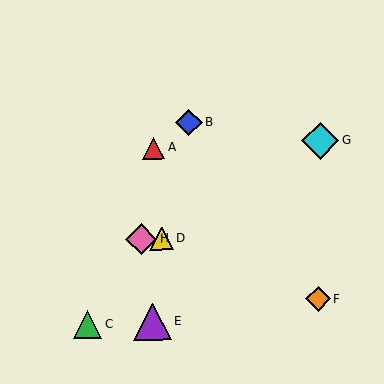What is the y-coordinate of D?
Object D is at y≈239.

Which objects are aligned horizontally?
Objects D, H are aligned horizontally.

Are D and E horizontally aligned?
No, D is at y≈239 and E is at y≈322.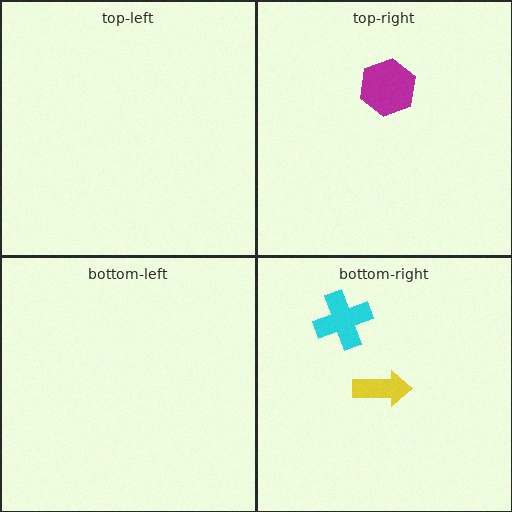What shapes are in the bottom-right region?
The cyan cross, the yellow arrow.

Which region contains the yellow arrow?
The bottom-right region.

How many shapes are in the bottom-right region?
2.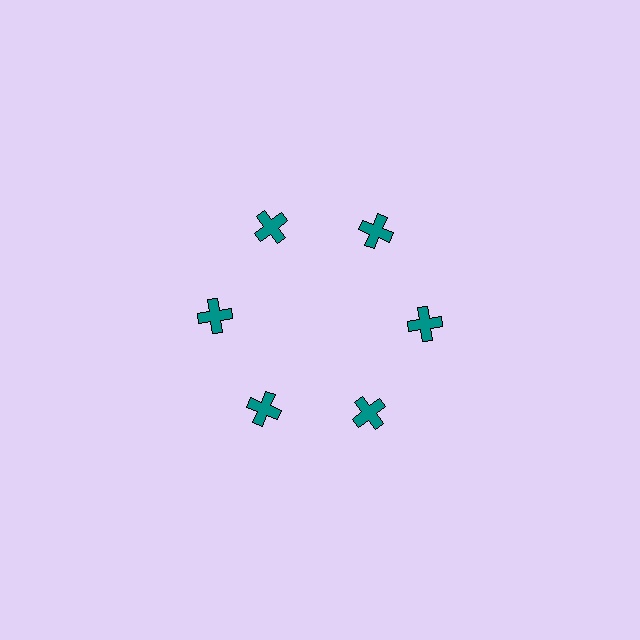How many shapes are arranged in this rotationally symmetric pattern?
There are 6 shapes, arranged in 6 groups of 1.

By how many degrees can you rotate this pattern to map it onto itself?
The pattern maps onto itself every 60 degrees of rotation.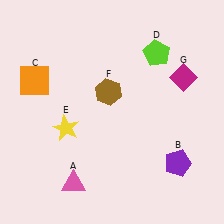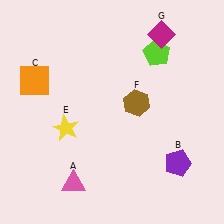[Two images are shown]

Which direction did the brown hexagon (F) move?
The brown hexagon (F) moved right.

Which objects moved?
The objects that moved are: the brown hexagon (F), the magenta diamond (G).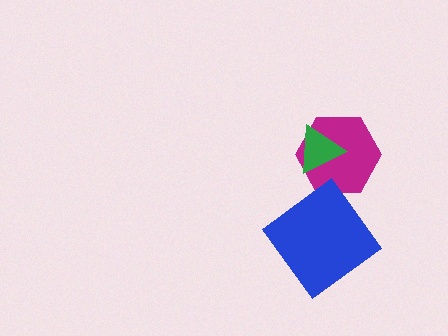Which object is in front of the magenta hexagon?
The green triangle is in front of the magenta hexagon.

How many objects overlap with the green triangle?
1 object overlaps with the green triangle.